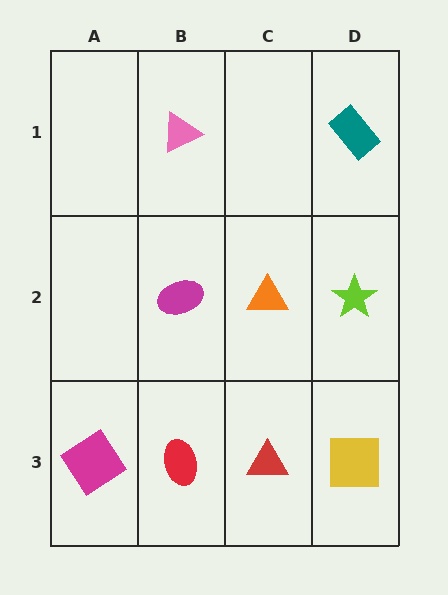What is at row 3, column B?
A red ellipse.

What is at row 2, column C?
An orange triangle.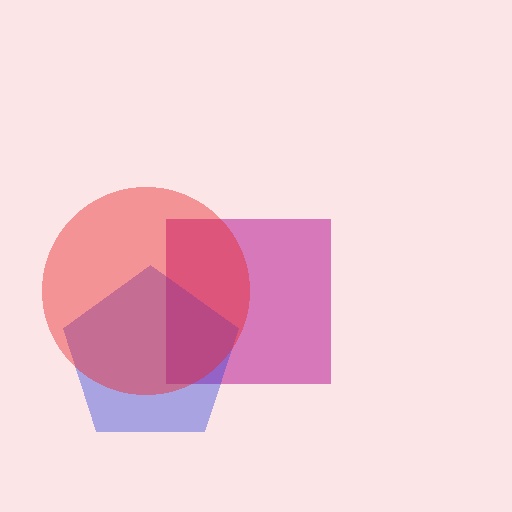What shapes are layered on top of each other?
The layered shapes are: a magenta square, a blue pentagon, a red circle.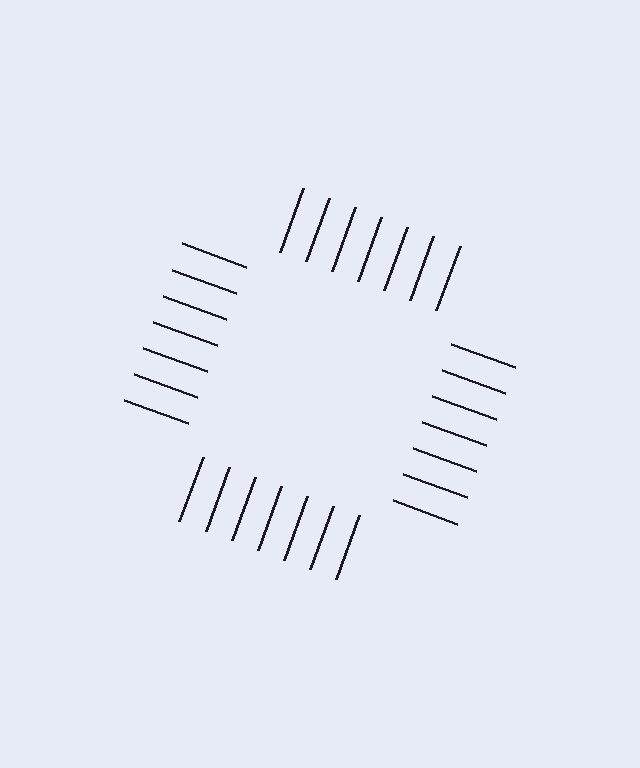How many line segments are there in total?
28 — 7 along each of the 4 edges.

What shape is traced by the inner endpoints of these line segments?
An illusory square — the line segments terminate on its edges but no continuous stroke is drawn.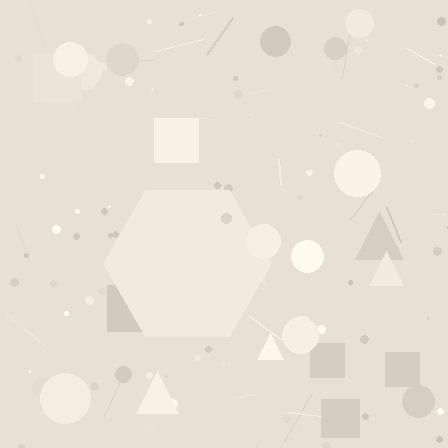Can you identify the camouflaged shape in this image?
The camouflaged shape is a hexagon.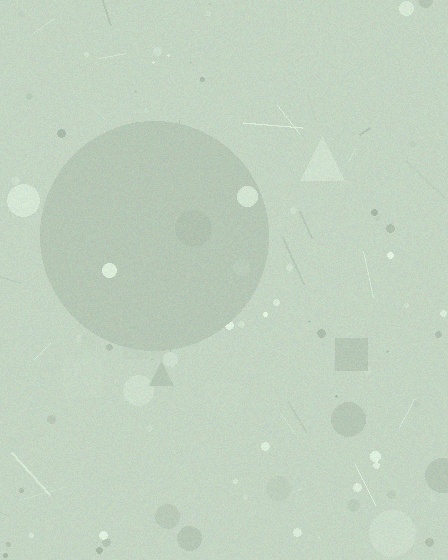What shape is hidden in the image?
A circle is hidden in the image.